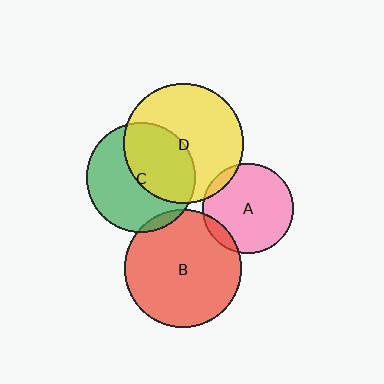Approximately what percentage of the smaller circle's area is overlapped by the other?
Approximately 45%.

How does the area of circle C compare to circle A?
Approximately 1.5 times.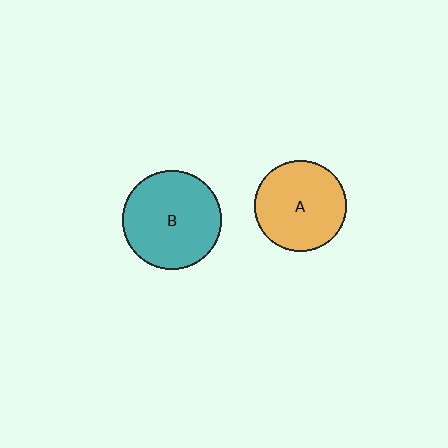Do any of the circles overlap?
No, none of the circles overlap.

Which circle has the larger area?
Circle B (teal).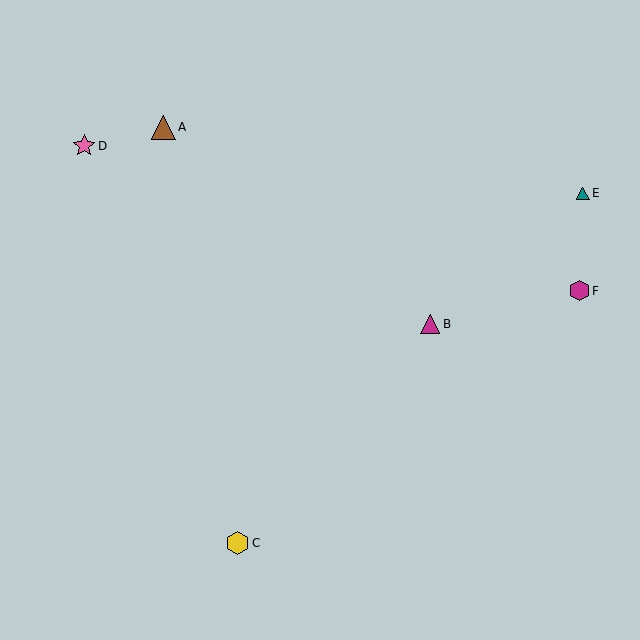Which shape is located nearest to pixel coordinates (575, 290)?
The magenta hexagon (labeled F) at (579, 291) is nearest to that location.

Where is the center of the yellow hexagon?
The center of the yellow hexagon is at (237, 543).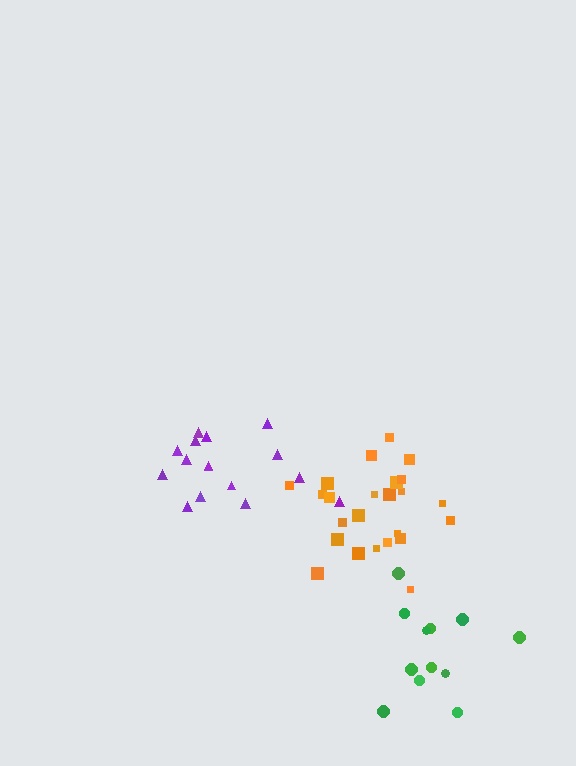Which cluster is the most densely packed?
Orange.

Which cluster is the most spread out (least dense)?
Green.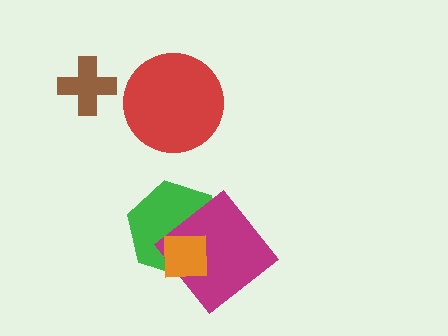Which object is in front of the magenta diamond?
The orange square is in front of the magenta diamond.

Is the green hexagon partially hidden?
Yes, it is partially covered by another shape.